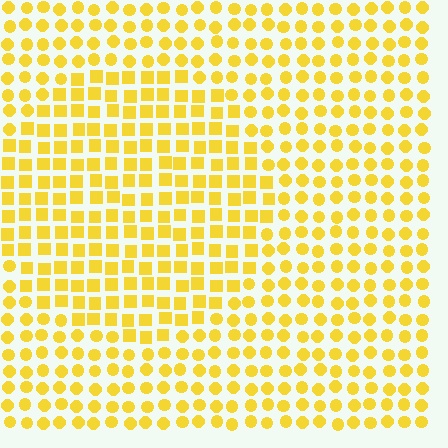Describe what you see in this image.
The image is filled with small yellow elements arranged in a uniform grid. A circle-shaped region contains squares, while the surrounding area contains circles. The boundary is defined purely by the change in element shape.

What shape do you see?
I see a circle.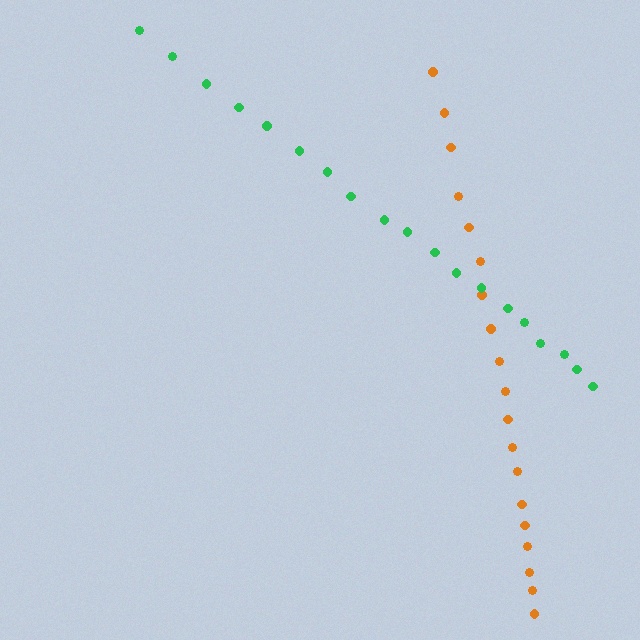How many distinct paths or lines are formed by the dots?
There are 2 distinct paths.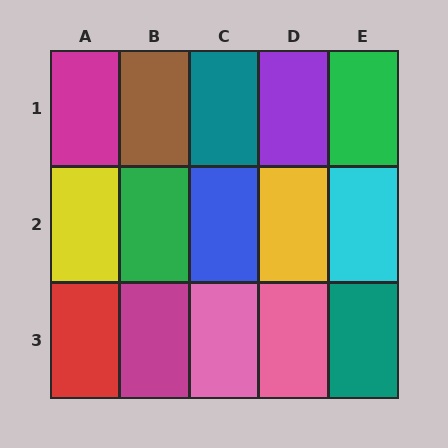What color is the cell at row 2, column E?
Cyan.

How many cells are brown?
1 cell is brown.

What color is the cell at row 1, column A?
Magenta.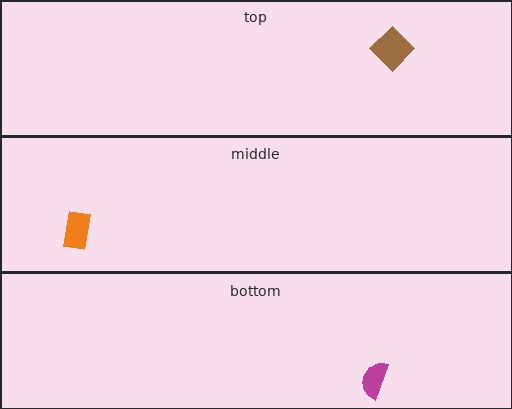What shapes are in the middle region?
The orange rectangle.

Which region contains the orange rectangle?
The middle region.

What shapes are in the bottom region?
The magenta semicircle.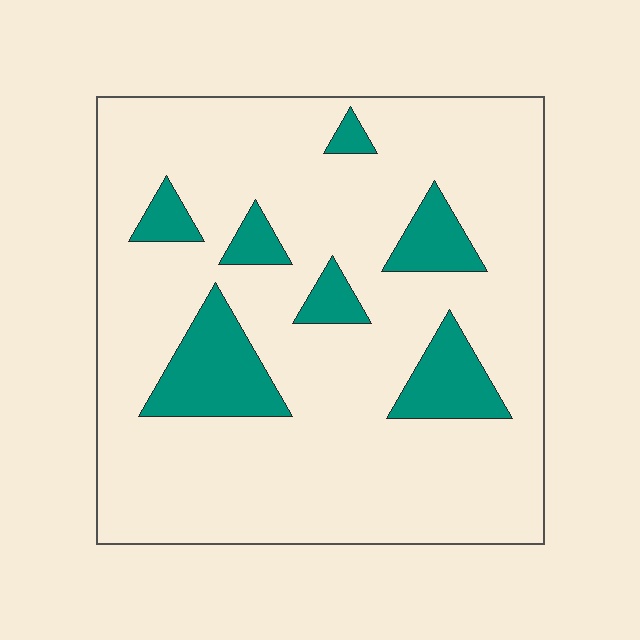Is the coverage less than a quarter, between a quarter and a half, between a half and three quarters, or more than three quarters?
Less than a quarter.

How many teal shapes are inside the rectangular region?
7.